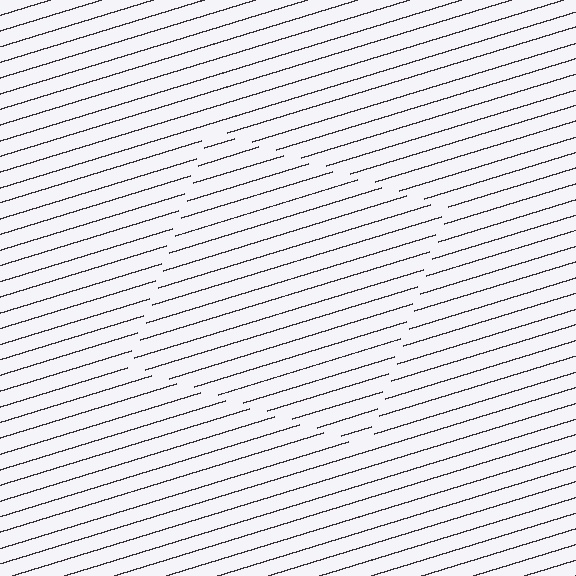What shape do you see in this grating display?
An illusory square. The interior of the shape contains the same grating, shifted by half a period — the contour is defined by the phase discontinuity where line-ends from the inner and outer gratings abut.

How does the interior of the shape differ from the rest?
The interior of the shape contains the same grating, shifted by half a period — the contour is defined by the phase discontinuity where line-ends from the inner and outer gratings abut.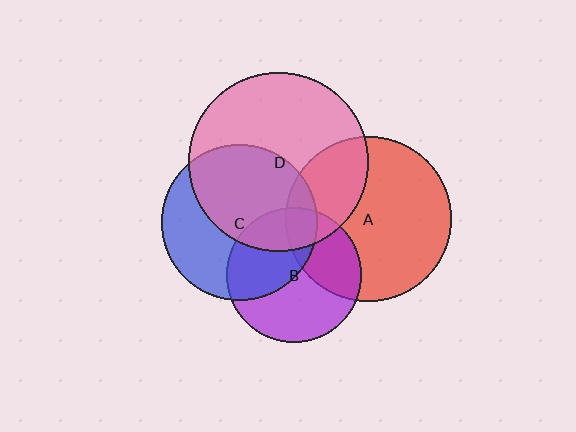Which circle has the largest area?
Circle D (pink).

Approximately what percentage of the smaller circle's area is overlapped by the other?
Approximately 30%.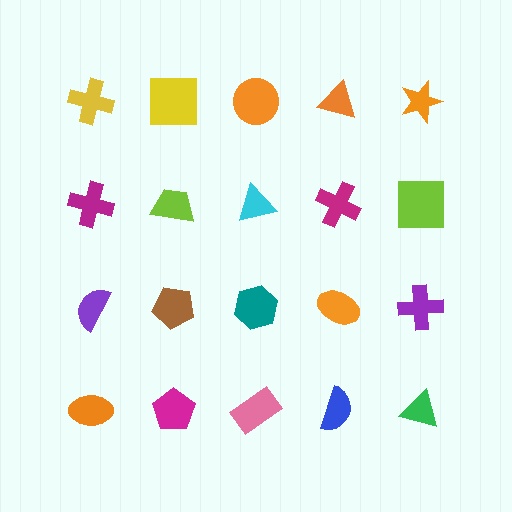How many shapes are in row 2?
5 shapes.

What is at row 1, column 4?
An orange triangle.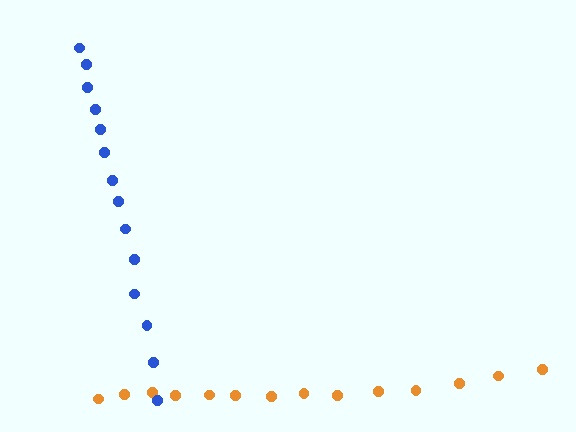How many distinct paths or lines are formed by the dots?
There are 2 distinct paths.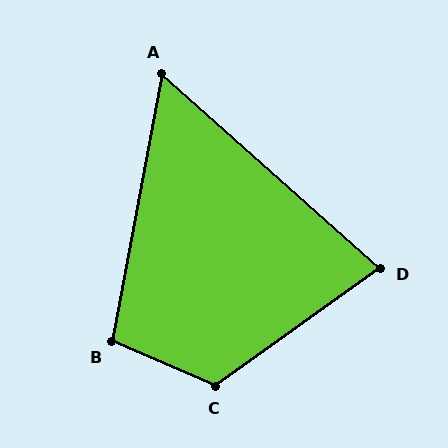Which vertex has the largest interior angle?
C, at approximately 121 degrees.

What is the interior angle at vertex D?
Approximately 77 degrees (acute).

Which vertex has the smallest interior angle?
A, at approximately 59 degrees.